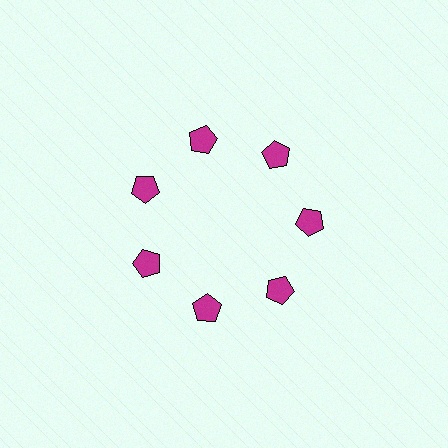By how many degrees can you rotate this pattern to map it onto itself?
The pattern maps onto itself every 51 degrees of rotation.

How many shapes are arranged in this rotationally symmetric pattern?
There are 7 shapes, arranged in 7 groups of 1.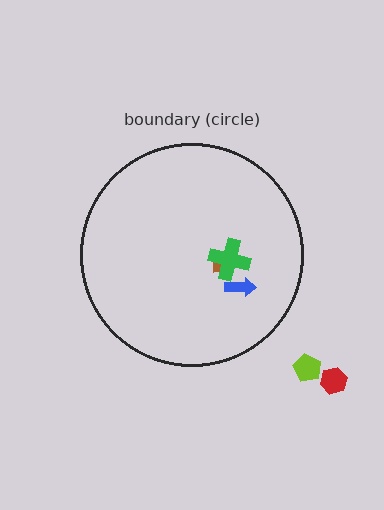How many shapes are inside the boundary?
3 inside, 2 outside.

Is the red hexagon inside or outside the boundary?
Outside.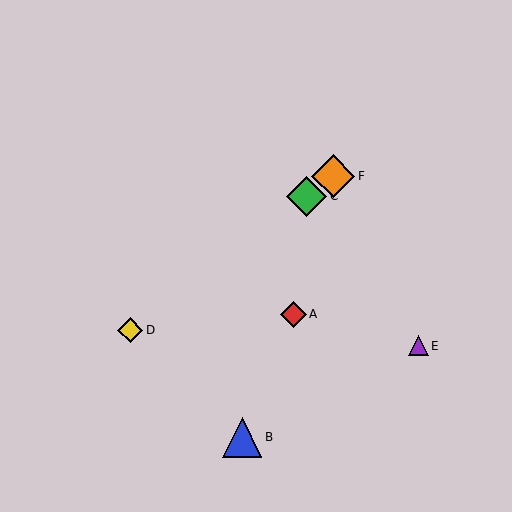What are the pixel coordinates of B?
Object B is at (242, 437).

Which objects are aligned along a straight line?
Objects C, D, F are aligned along a straight line.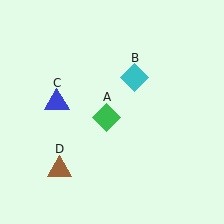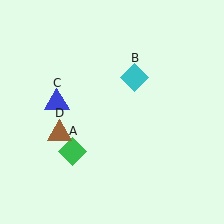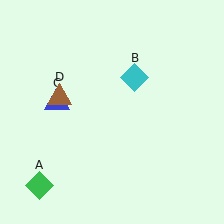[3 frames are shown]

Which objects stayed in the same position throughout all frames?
Cyan diamond (object B) and blue triangle (object C) remained stationary.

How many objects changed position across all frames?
2 objects changed position: green diamond (object A), brown triangle (object D).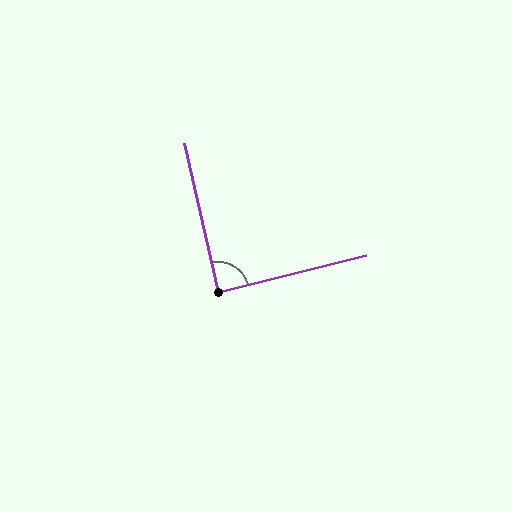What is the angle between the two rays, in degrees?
Approximately 88 degrees.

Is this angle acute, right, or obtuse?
It is approximately a right angle.